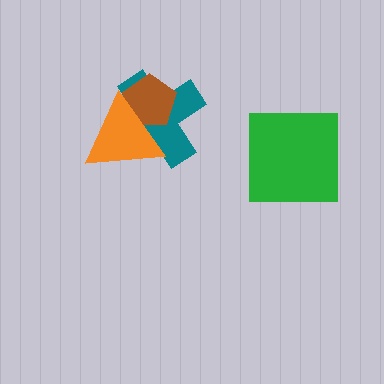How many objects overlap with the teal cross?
2 objects overlap with the teal cross.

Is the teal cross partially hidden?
Yes, it is partially covered by another shape.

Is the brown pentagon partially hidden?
Yes, it is partially covered by another shape.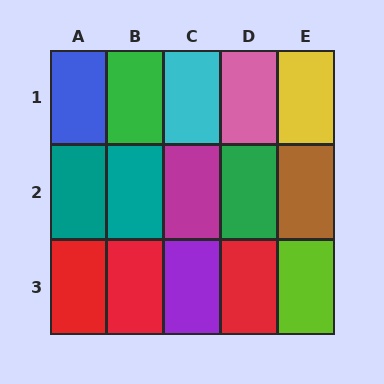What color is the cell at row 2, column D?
Green.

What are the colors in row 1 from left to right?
Blue, green, cyan, pink, yellow.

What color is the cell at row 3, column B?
Red.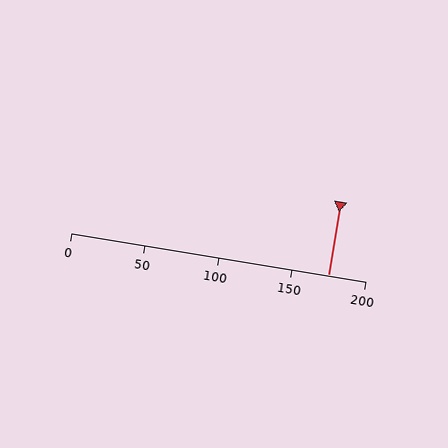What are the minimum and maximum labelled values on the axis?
The axis runs from 0 to 200.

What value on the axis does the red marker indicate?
The marker indicates approximately 175.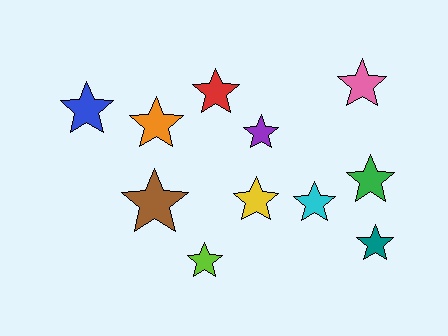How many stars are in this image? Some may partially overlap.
There are 11 stars.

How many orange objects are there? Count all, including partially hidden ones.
There is 1 orange object.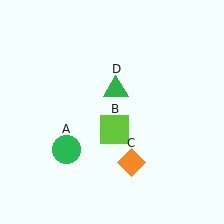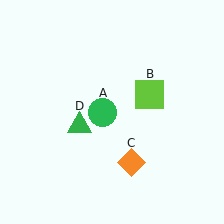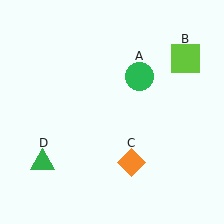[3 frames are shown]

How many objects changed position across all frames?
3 objects changed position: green circle (object A), lime square (object B), green triangle (object D).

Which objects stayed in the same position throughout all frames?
Orange diamond (object C) remained stationary.